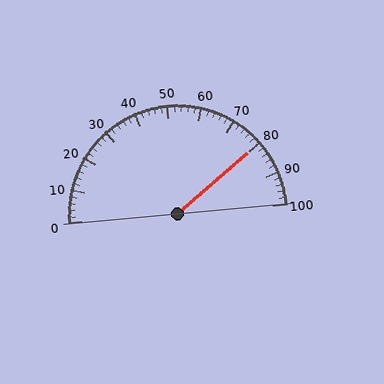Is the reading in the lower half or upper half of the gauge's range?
The reading is in the upper half of the range (0 to 100).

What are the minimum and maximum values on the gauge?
The gauge ranges from 0 to 100.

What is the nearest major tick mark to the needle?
The nearest major tick mark is 80.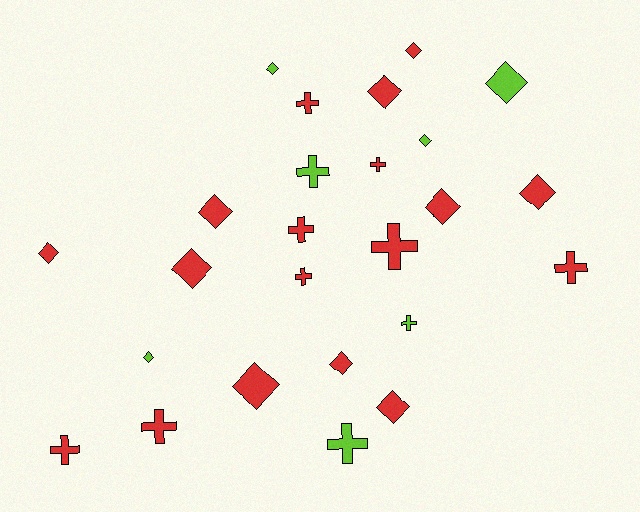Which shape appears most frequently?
Diamond, with 14 objects.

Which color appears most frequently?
Red, with 18 objects.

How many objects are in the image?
There are 25 objects.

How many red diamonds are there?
There are 10 red diamonds.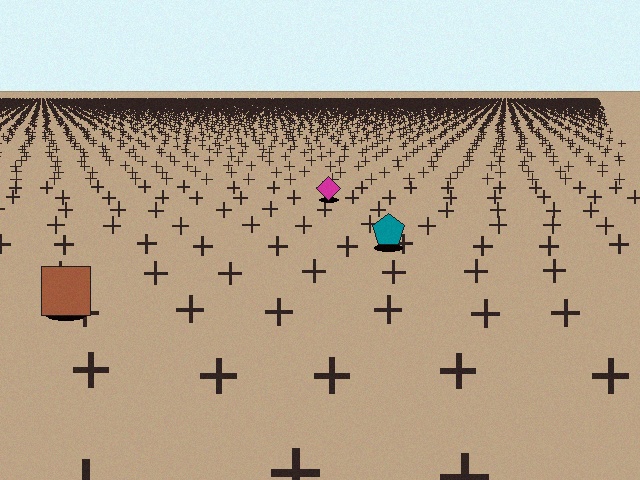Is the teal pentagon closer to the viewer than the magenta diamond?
Yes. The teal pentagon is closer — you can tell from the texture gradient: the ground texture is coarser near it.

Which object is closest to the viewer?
The brown square is closest. The texture marks near it are larger and more spread out.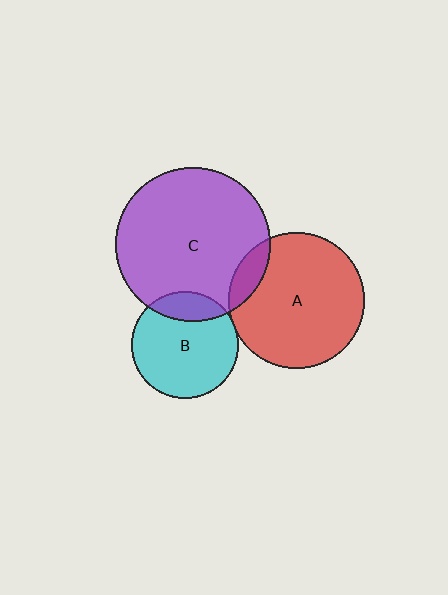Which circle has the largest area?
Circle C (purple).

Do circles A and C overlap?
Yes.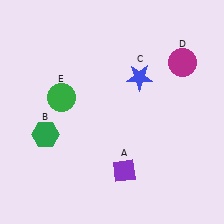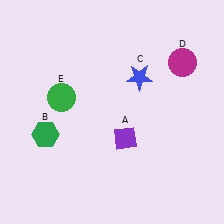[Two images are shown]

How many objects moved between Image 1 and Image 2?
1 object moved between the two images.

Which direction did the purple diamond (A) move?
The purple diamond (A) moved up.